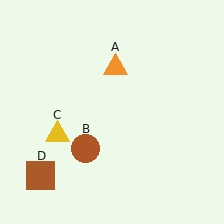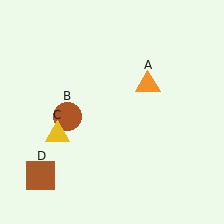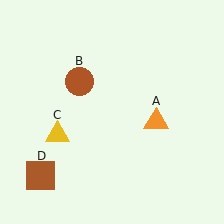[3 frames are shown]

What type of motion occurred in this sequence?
The orange triangle (object A), brown circle (object B) rotated clockwise around the center of the scene.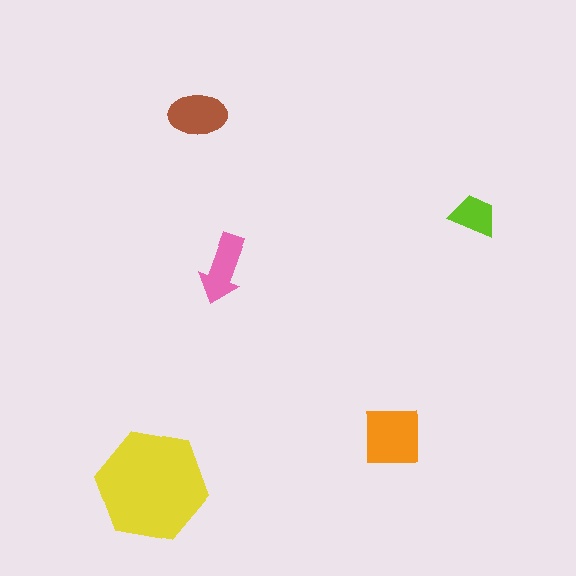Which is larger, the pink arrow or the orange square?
The orange square.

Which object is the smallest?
The lime trapezoid.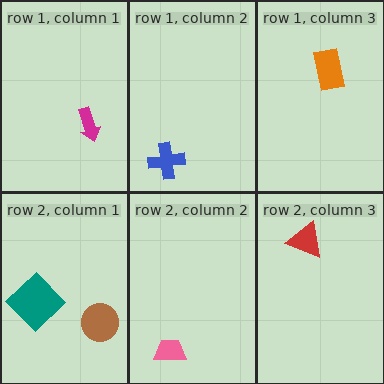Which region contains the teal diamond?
The row 2, column 1 region.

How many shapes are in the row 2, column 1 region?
2.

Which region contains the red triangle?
The row 2, column 3 region.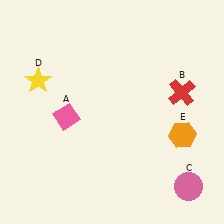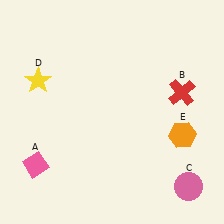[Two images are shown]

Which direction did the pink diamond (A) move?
The pink diamond (A) moved down.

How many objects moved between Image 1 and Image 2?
1 object moved between the two images.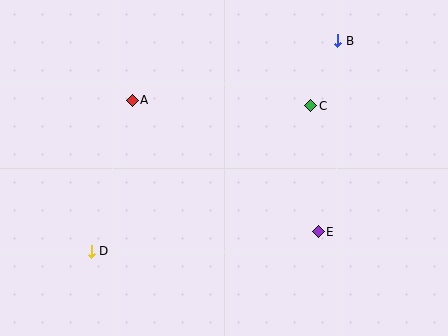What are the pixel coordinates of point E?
Point E is at (318, 232).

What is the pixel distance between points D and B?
The distance between D and B is 324 pixels.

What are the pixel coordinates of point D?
Point D is at (91, 251).